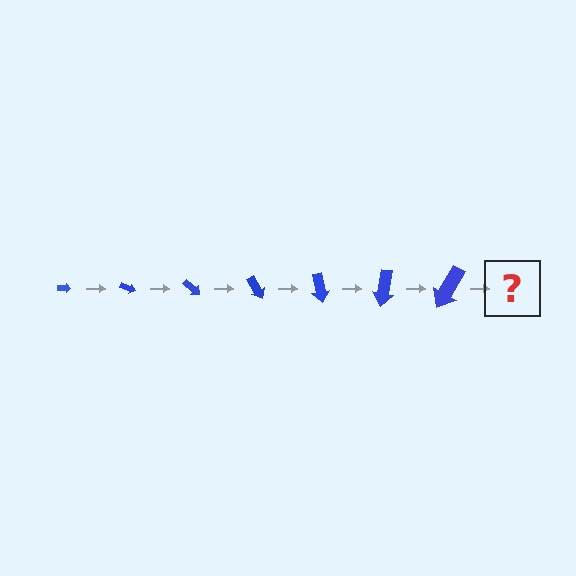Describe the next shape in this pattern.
It should be an arrow, larger than the previous one and rotated 140 degrees from the start.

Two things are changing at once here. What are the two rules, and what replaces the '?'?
The two rules are that the arrow grows larger each step and it rotates 20 degrees each step. The '?' should be an arrow, larger than the previous one and rotated 140 degrees from the start.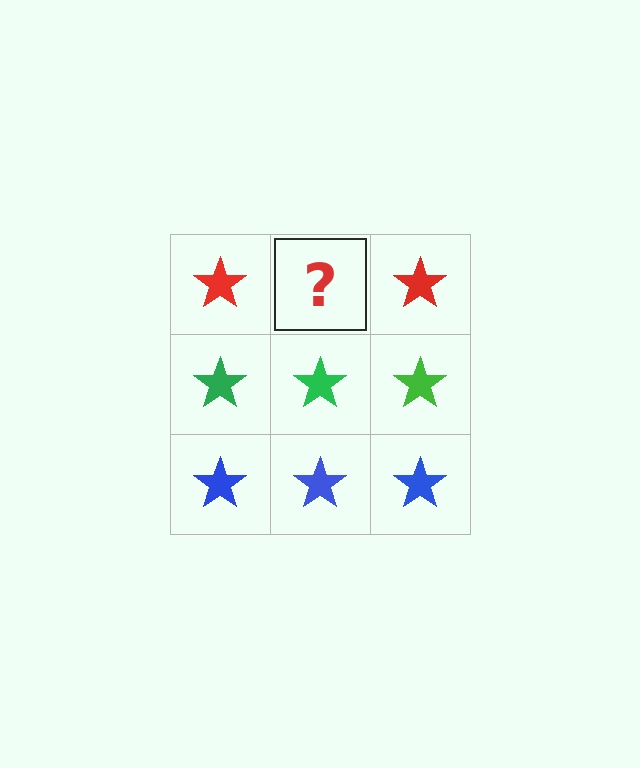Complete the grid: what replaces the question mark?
The question mark should be replaced with a red star.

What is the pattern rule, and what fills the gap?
The rule is that each row has a consistent color. The gap should be filled with a red star.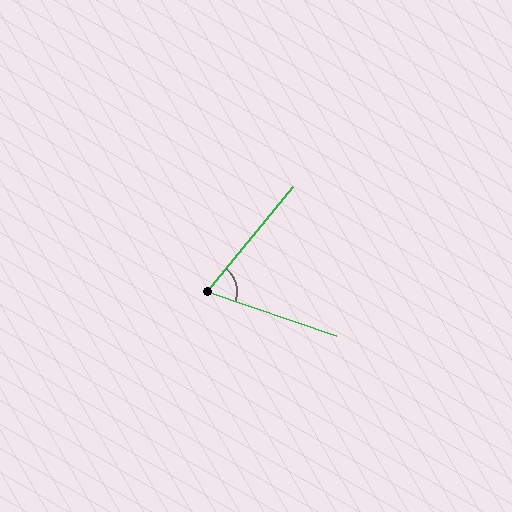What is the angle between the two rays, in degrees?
Approximately 69 degrees.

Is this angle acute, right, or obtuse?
It is acute.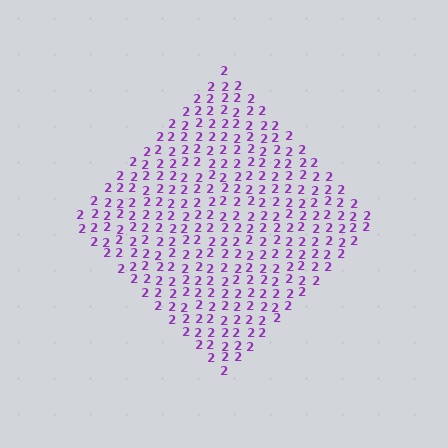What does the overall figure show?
The overall figure shows a diamond.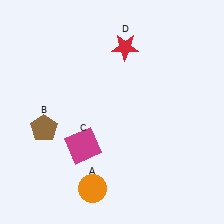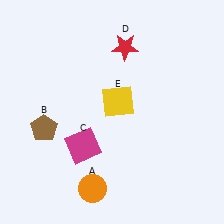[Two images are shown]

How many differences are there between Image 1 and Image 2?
There is 1 difference between the two images.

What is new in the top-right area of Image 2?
A yellow square (E) was added in the top-right area of Image 2.